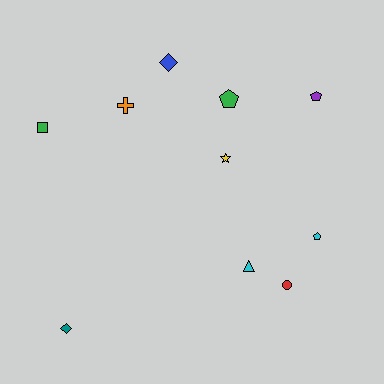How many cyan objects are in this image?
There are 2 cyan objects.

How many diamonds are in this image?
There are 2 diamonds.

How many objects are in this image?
There are 10 objects.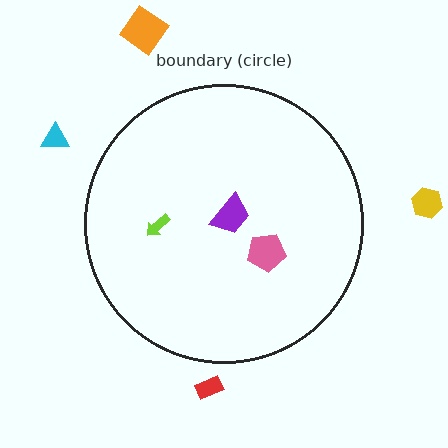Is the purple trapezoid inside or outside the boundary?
Inside.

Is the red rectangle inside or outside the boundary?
Outside.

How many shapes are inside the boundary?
3 inside, 4 outside.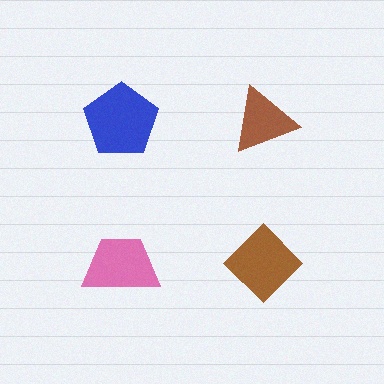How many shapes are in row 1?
2 shapes.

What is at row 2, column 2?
A brown diamond.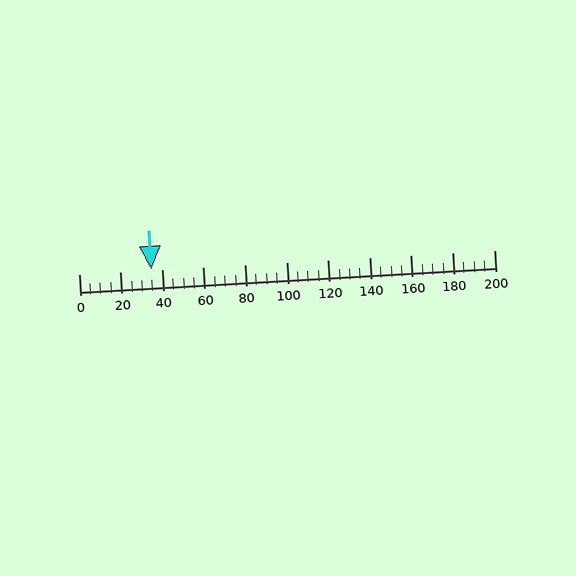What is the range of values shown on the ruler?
The ruler shows values from 0 to 200.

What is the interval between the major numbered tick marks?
The major tick marks are spaced 20 units apart.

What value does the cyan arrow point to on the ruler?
The cyan arrow points to approximately 35.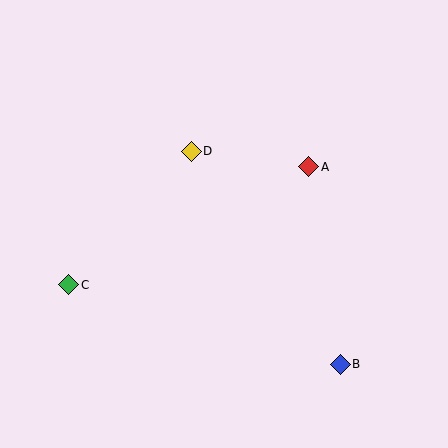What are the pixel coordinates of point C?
Point C is at (69, 285).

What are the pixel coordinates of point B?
Point B is at (340, 364).